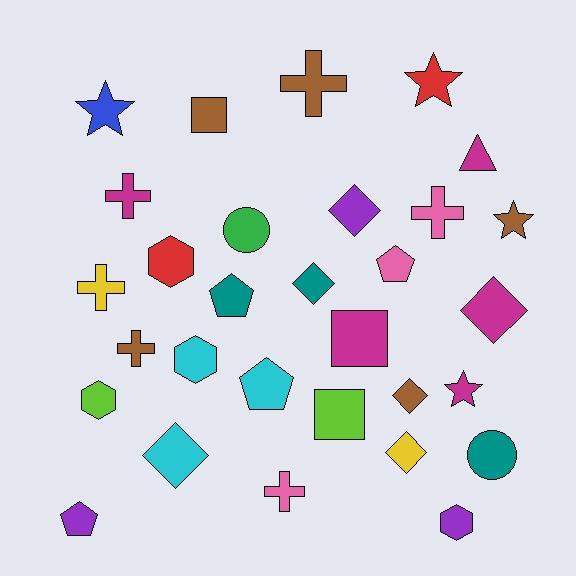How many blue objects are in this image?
There is 1 blue object.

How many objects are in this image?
There are 30 objects.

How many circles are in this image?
There are 2 circles.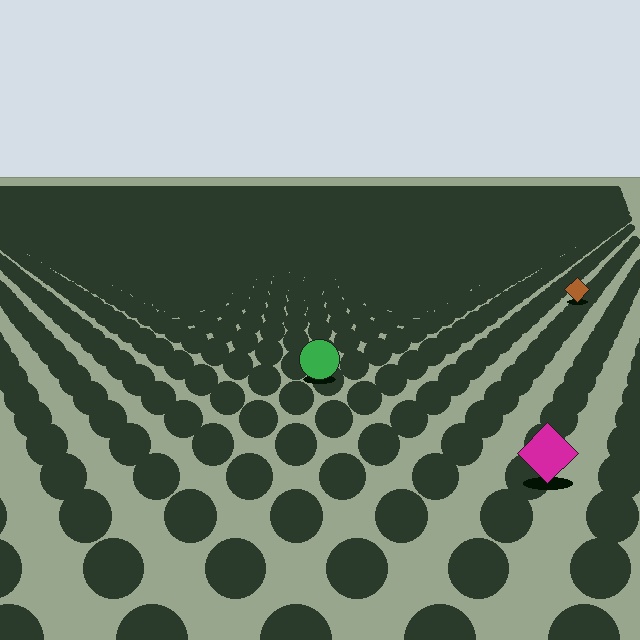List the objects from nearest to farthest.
From nearest to farthest: the magenta diamond, the green circle, the brown diamond.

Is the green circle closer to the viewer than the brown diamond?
Yes. The green circle is closer — you can tell from the texture gradient: the ground texture is coarser near it.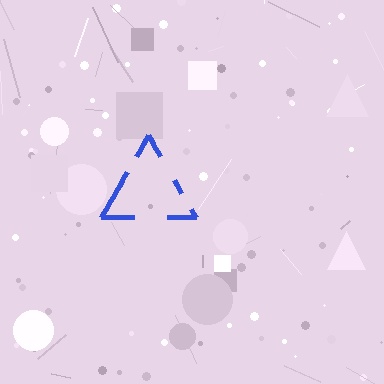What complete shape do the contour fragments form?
The contour fragments form a triangle.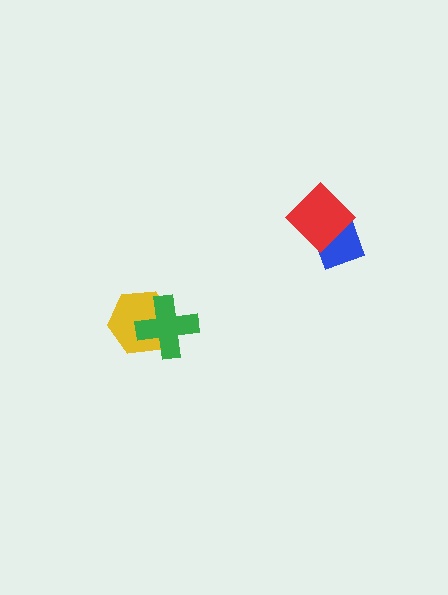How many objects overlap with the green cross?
1 object overlaps with the green cross.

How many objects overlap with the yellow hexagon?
1 object overlaps with the yellow hexagon.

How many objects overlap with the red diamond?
1 object overlaps with the red diamond.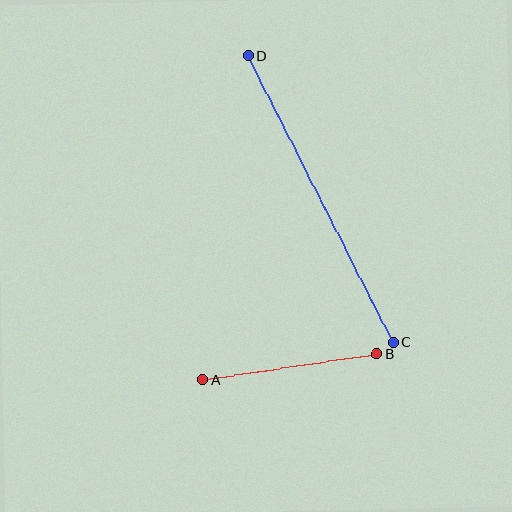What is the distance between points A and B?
The distance is approximately 176 pixels.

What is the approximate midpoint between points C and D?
The midpoint is at approximately (320, 199) pixels.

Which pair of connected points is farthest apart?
Points C and D are farthest apart.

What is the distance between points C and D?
The distance is approximately 321 pixels.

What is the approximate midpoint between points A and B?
The midpoint is at approximately (290, 367) pixels.